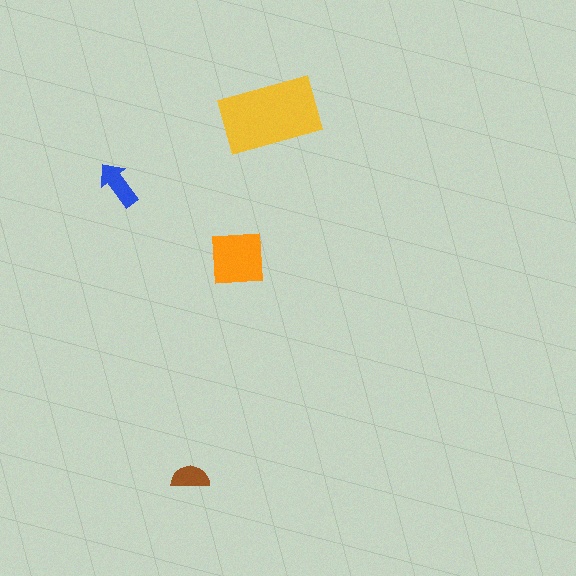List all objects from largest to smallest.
The yellow rectangle, the orange square, the blue arrow, the brown semicircle.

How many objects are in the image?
There are 4 objects in the image.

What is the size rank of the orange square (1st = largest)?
2nd.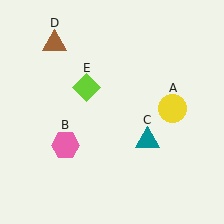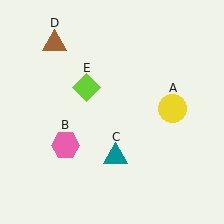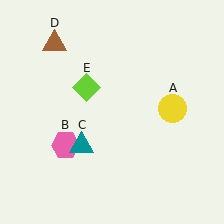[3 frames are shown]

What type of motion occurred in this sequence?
The teal triangle (object C) rotated clockwise around the center of the scene.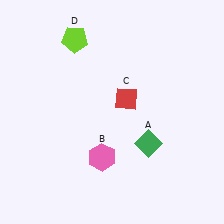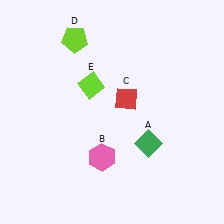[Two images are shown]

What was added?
A lime diamond (E) was added in Image 2.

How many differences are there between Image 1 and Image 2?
There is 1 difference between the two images.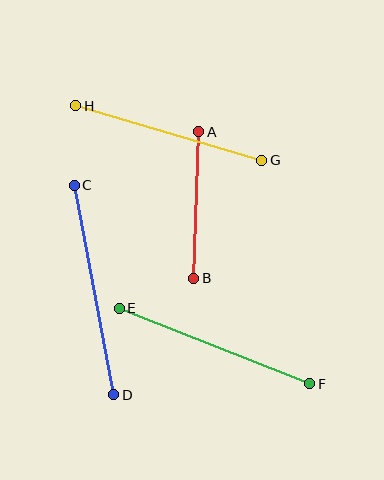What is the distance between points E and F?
The distance is approximately 205 pixels.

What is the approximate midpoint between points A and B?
The midpoint is at approximately (196, 205) pixels.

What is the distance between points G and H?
The distance is approximately 194 pixels.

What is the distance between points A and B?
The distance is approximately 147 pixels.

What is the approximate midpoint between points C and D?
The midpoint is at approximately (94, 290) pixels.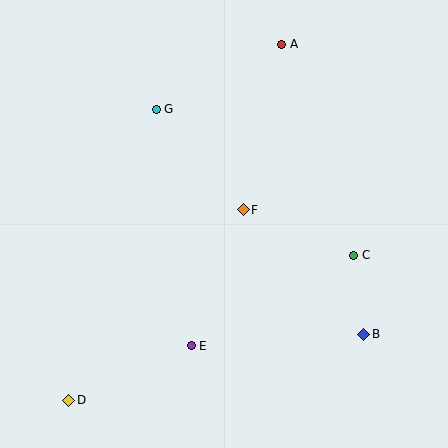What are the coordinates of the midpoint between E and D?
The midpoint between E and D is at (130, 373).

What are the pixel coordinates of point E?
Point E is at (191, 346).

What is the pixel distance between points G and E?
The distance between G and E is 239 pixels.